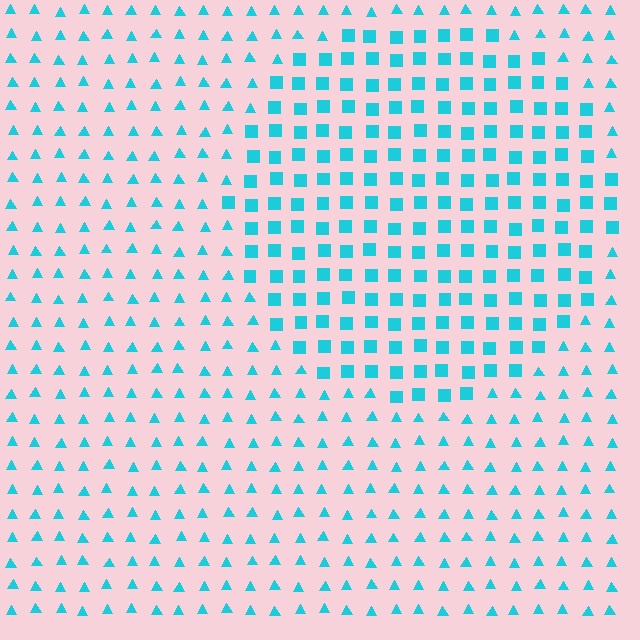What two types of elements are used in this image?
The image uses squares inside the circle region and triangles outside it.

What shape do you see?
I see a circle.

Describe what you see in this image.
The image is filled with small cyan elements arranged in a uniform grid. A circle-shaped region contains squares, while the surrounding area contains triangles. The boundary is defined purely by the change in element shape.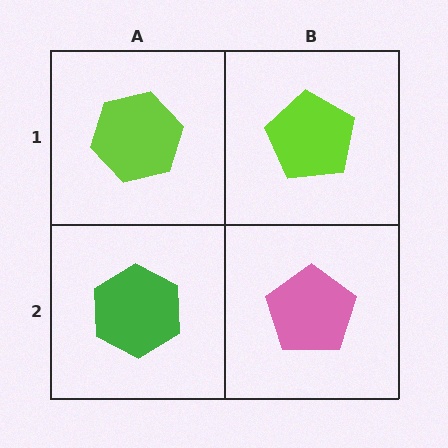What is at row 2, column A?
A green hexagon.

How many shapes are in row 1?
2 shapes.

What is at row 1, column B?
A lime pentagon.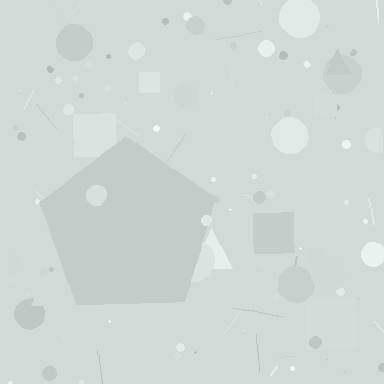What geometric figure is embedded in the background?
A pentagon is embedded in the background.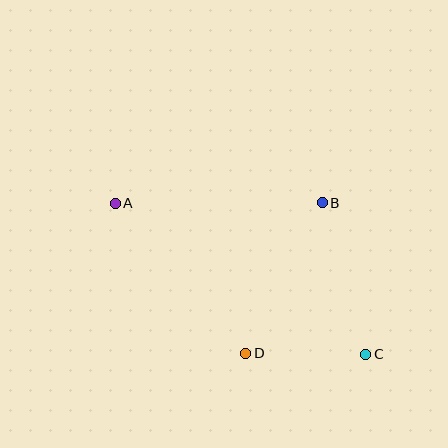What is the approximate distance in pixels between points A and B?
The distance between A and B is approximately 207 pixels.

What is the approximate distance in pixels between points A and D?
The distance between A and D is approximately 199 pixels.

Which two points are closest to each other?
Points C and D are closest to each other.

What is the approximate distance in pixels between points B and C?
The distance between B and C is approximately 158 pixels.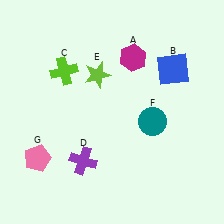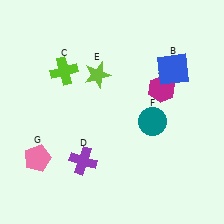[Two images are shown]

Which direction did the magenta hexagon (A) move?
The magenta hexagon (A) moved down.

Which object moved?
The magenta hexagon (A) moved down.